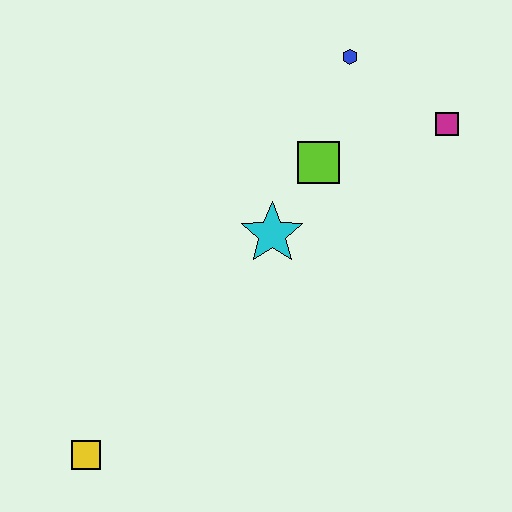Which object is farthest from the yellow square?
The magenta square is farthest from the yellow square.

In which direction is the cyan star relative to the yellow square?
The cyan star is above the yellow square.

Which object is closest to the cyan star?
The lime square is closest to the cyan star.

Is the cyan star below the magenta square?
Yes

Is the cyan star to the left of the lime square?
Yes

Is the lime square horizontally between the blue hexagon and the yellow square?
Yes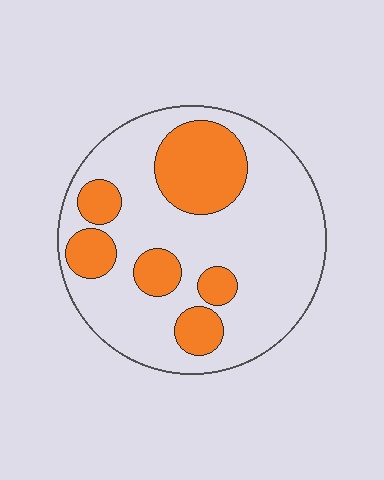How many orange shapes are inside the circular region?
6.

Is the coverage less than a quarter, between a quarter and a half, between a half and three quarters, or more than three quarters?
Between a quarter and a half.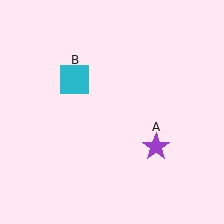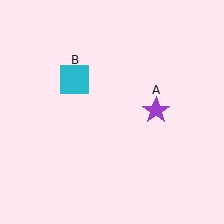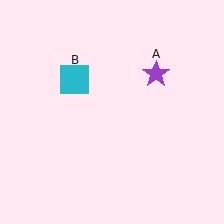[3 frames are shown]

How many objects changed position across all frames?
1 object changed position: purple star (object A).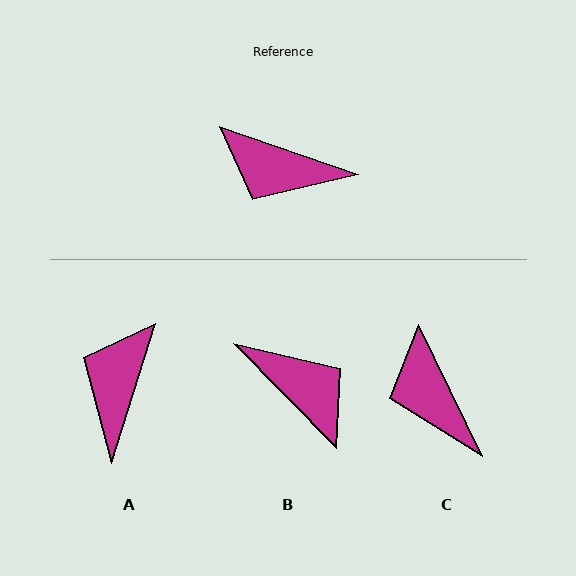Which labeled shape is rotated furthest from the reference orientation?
B, about 153 degrees away.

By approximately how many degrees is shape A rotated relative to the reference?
Approximately 89 degrees clockwise.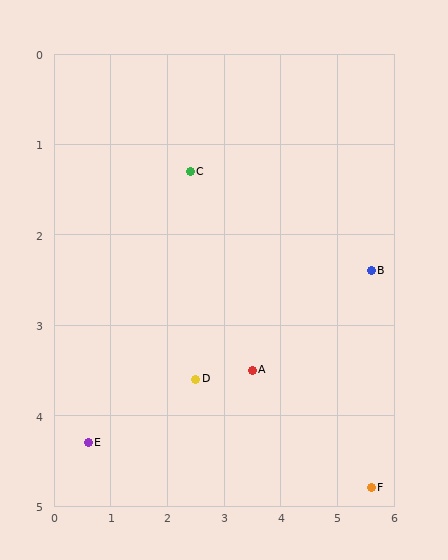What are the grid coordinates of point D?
Point D is at approximately (2.5, 3.6).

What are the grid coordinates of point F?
Point F is at approximately (5.6, 4.8).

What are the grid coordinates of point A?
Point A is at approximately (3.5, 3.5).